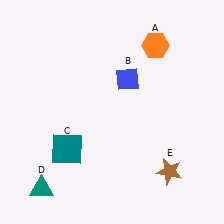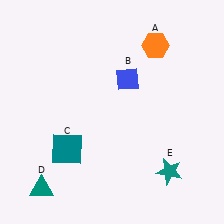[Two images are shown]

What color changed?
The star (E) changed from brown in Image 1 to teal in Image 2.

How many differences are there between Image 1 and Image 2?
There is 1 difference between the two images.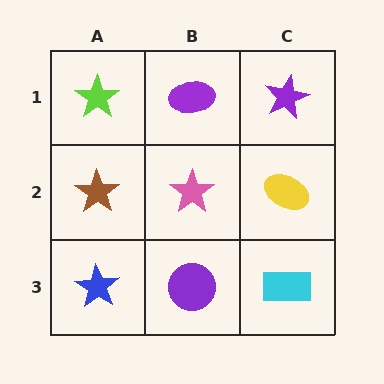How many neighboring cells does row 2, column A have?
3.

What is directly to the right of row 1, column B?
A purple star.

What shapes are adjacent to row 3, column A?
A brown star (row 2, column A), a purple circle (row 3, column B).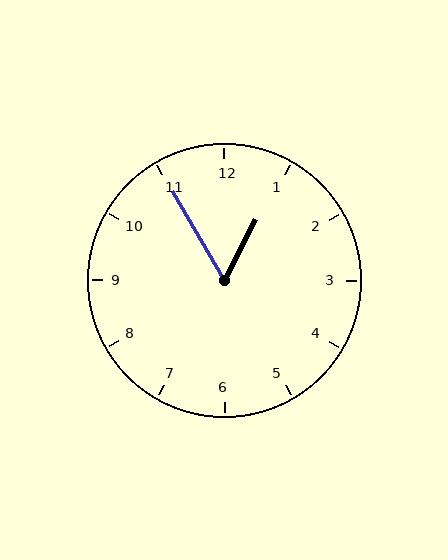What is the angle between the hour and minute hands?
Approximately 58 degrees.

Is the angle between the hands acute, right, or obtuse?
It is acute.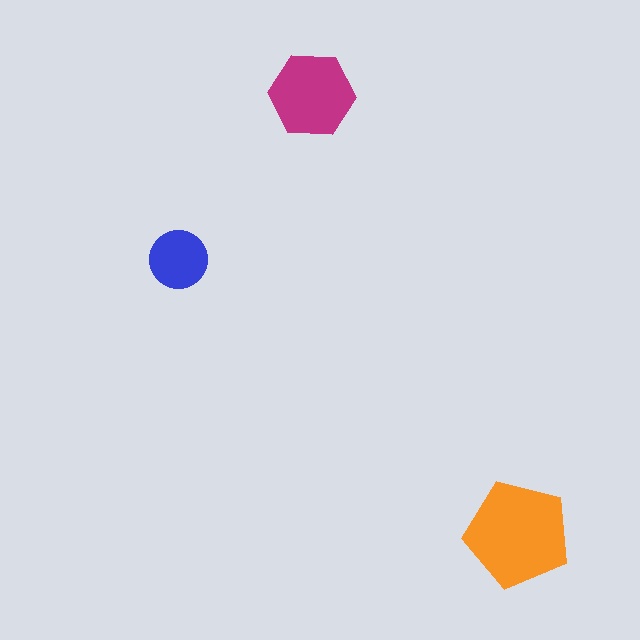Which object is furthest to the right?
The orange pentagon is rightmost.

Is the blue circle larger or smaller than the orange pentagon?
Smaller.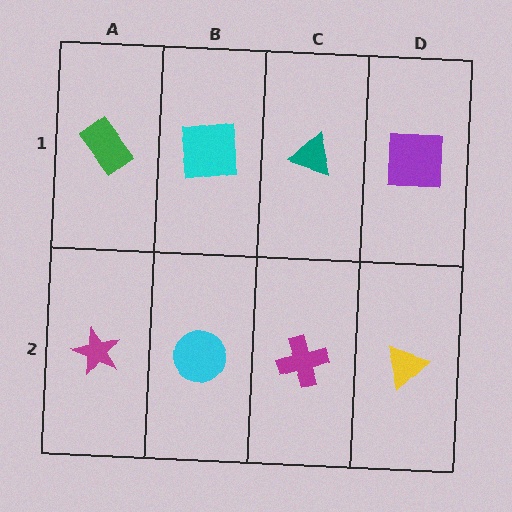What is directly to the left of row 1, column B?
A green rectangle.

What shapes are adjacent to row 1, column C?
A magenta cross (row 2, column C), a cyan square (row 1, column B), a purple square (row 1, column D).